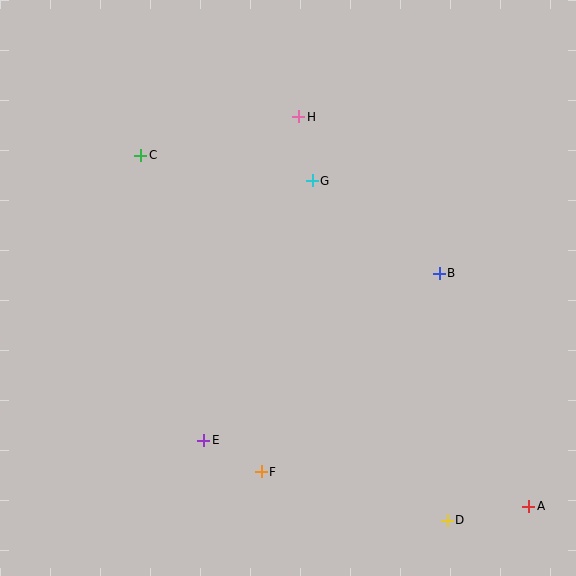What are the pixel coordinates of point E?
Point E is at (204, 440).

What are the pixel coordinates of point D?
Point D is at (447, 520).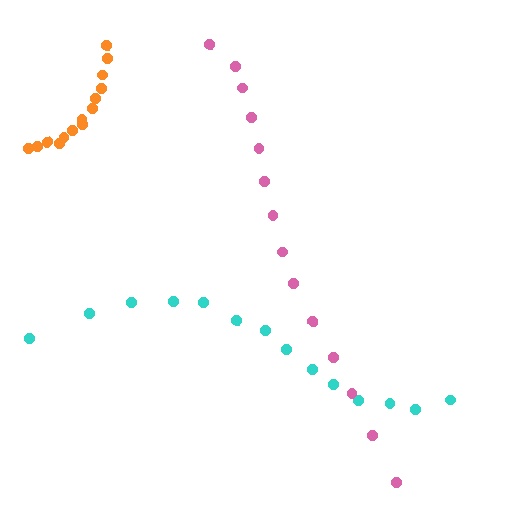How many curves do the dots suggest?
There are 3 distinct paths.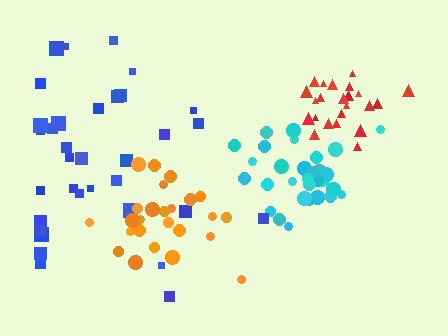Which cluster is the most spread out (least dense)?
Blue.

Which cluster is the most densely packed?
Cyan.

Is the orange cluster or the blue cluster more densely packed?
Orange.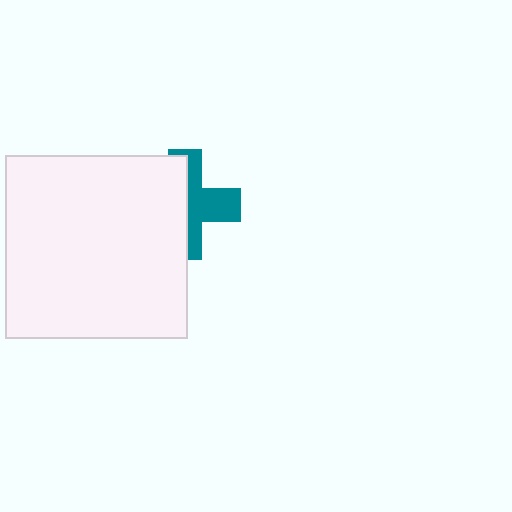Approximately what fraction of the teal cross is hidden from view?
Roughly 53% of the teal cross is hidden behind the white square.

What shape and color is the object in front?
The object in front is a white square.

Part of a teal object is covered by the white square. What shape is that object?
It is a cross.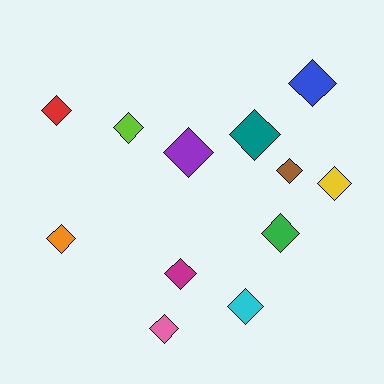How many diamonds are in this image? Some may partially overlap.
There are 12 diamonds.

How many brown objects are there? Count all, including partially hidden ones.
There is 1 brown object.